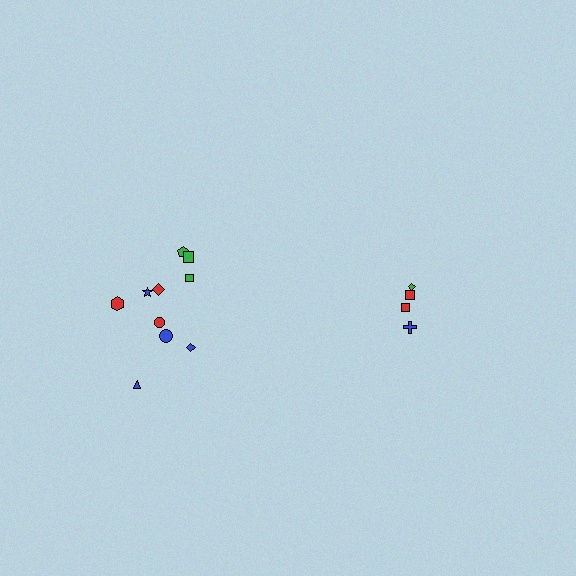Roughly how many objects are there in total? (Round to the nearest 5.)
Roughly 15 objects in total.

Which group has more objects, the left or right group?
The left group.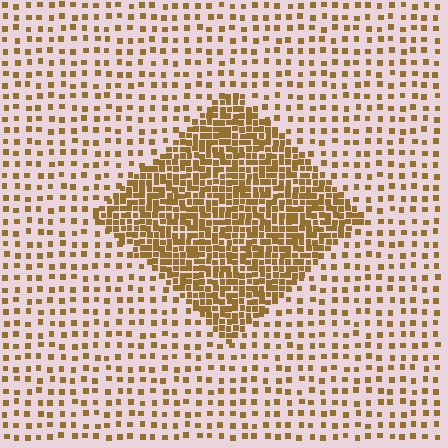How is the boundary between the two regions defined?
The boundary is defined by a change in element density (approximately 2.9x ratio). All elements are the same color, size, and shape.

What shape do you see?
I see a diamond.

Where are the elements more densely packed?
The elements are more densely packed inside the diamond boundary.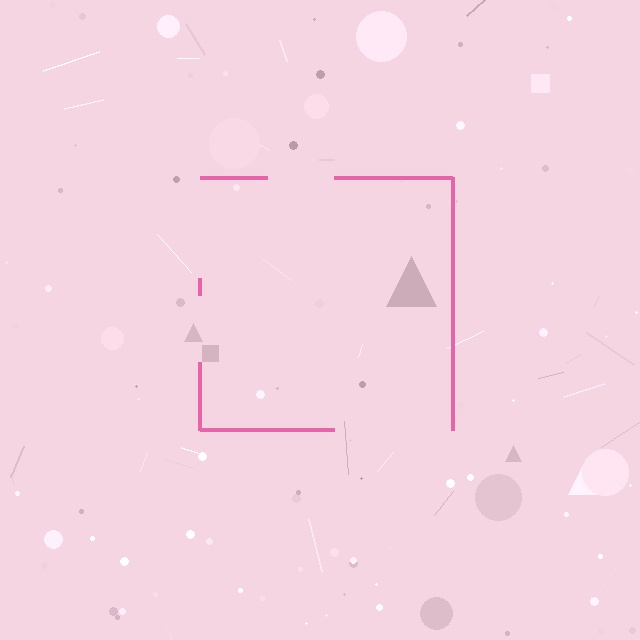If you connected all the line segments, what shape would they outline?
They would outline a square.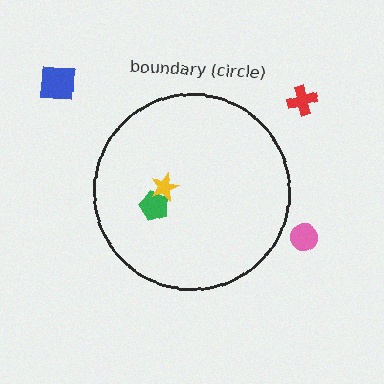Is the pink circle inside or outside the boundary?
Outside.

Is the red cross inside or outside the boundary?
Outside.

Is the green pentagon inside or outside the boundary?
Inside.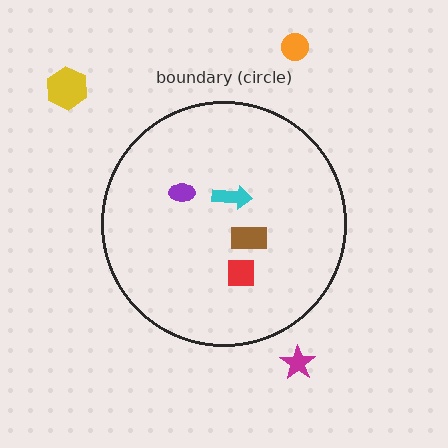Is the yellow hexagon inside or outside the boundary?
Outside.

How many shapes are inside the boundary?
4 inside, 3 outside.